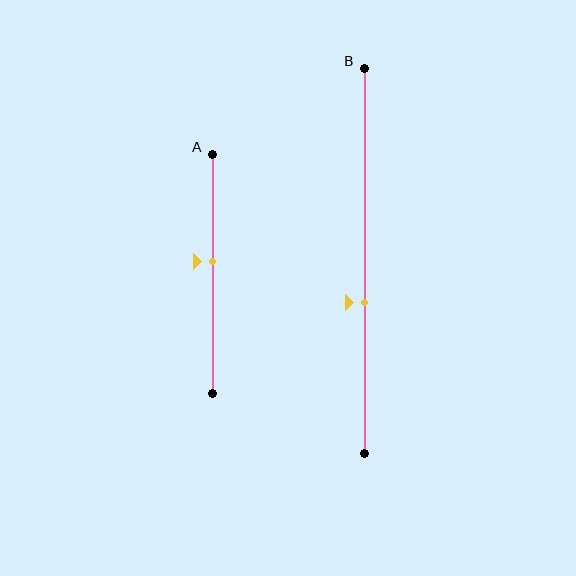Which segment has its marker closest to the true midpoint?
Segment A has its marker closest to the true midpoint.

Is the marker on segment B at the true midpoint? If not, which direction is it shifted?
No, the marker on segment B is shifted downward by about 11% of the segment length.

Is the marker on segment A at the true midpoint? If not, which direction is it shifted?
No, the marker on segment A is shifted upward by about 5% of the segment length.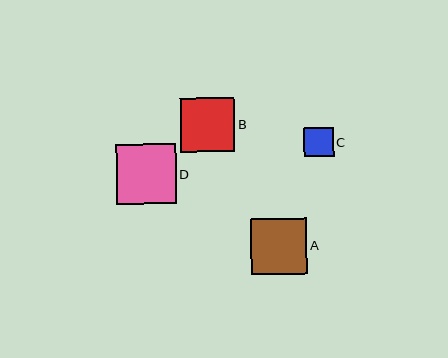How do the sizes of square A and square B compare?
Square A and square B are approximately the same size.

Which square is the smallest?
Square C is the smallest with a size of approximately 29 pixels.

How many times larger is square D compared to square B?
Square D is approximately 1.1 times the size of square B.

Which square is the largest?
Square D is the largest with a size of approximately 60 pixels.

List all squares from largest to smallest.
From largest to smallest: D, A, B, C.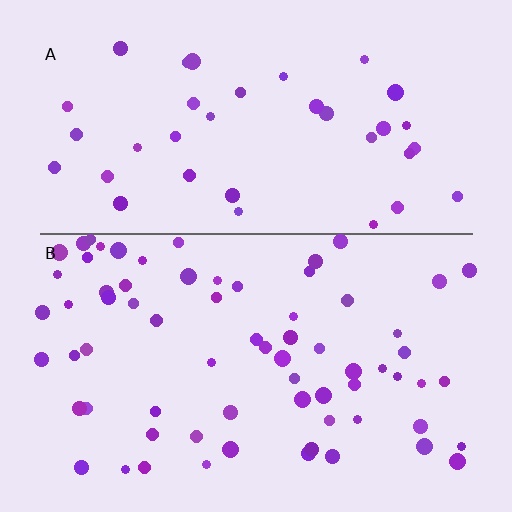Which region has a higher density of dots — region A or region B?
B (the bottom).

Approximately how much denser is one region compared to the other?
Approximately 1.9× — region B over region A.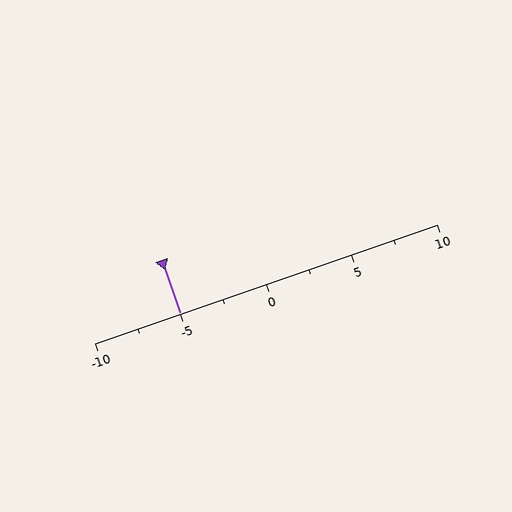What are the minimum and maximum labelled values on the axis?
The axis runs from -10 to 10.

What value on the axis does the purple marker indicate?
The marker indicates approximately -5.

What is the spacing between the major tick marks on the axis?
The major ticks are spaced 5 apart.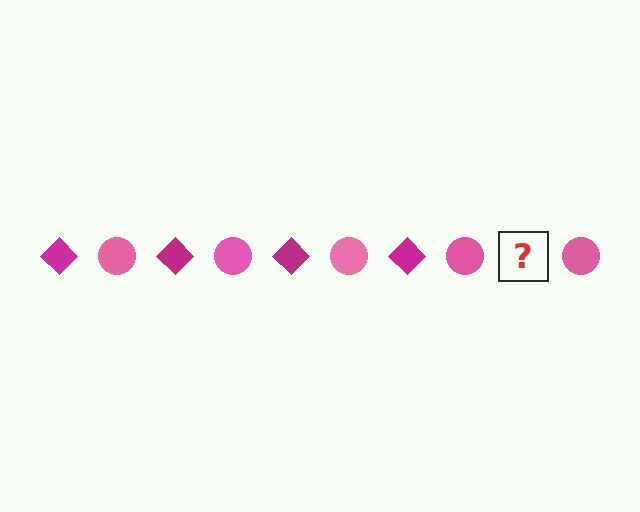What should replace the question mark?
The question mark should be replaced with a magenta diamond.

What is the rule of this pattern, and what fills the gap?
The rule is that the pattern alternates between magenta diamond and pink circle. The gap should be filled with a magenta diamond.